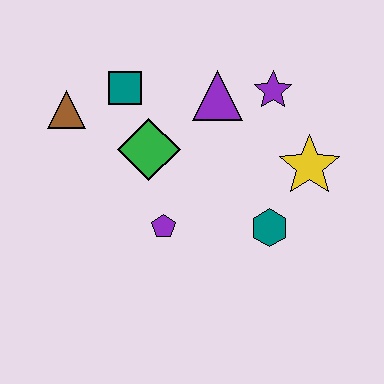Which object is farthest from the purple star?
The brown triangle is farthest from the purple star.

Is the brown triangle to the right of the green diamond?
No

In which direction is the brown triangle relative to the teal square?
The brown triangle is to the left of the teal square.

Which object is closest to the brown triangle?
The teal square is closest to the brown triangle.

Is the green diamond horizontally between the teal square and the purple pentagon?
Yes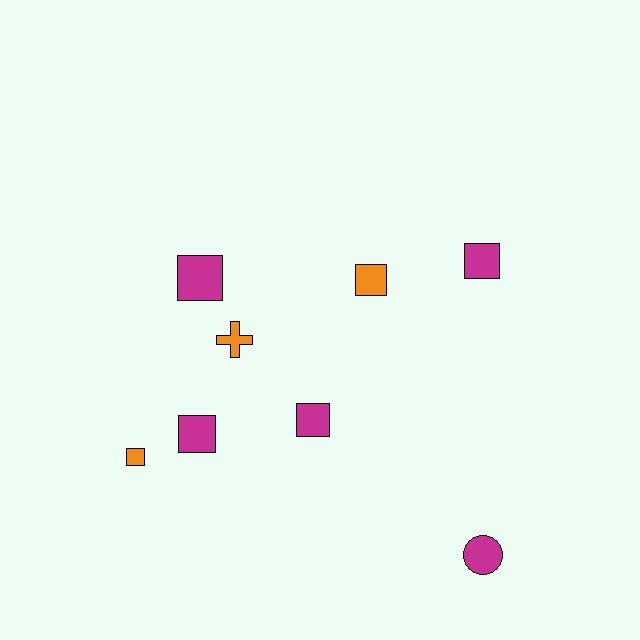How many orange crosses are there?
There is 1 orange cross.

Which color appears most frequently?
Magenta, with 5 objects.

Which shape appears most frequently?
Square, with 6 objects.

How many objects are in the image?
There are 8 objects.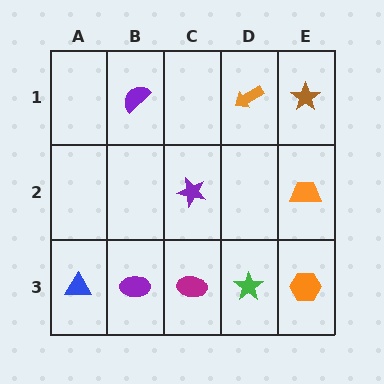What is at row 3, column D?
A green star.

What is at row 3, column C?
A magenta ellipse.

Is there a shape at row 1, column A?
No, that cell is empty.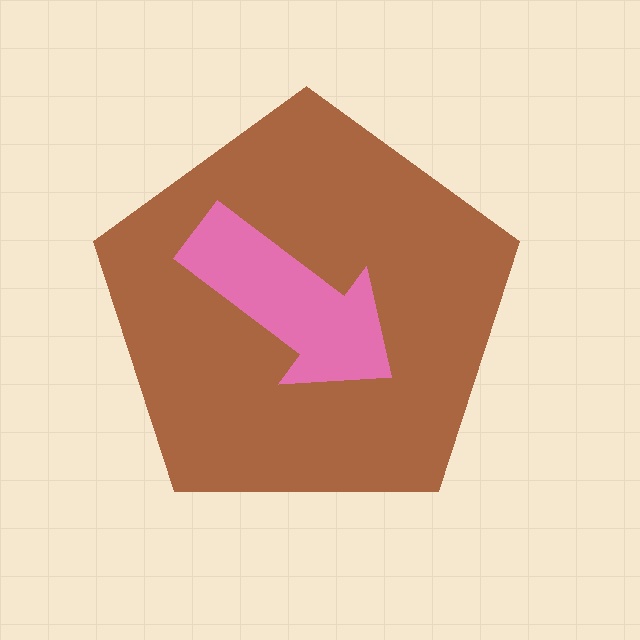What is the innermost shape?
The pink arrow.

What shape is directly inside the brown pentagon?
The pink arrow.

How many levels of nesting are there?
2.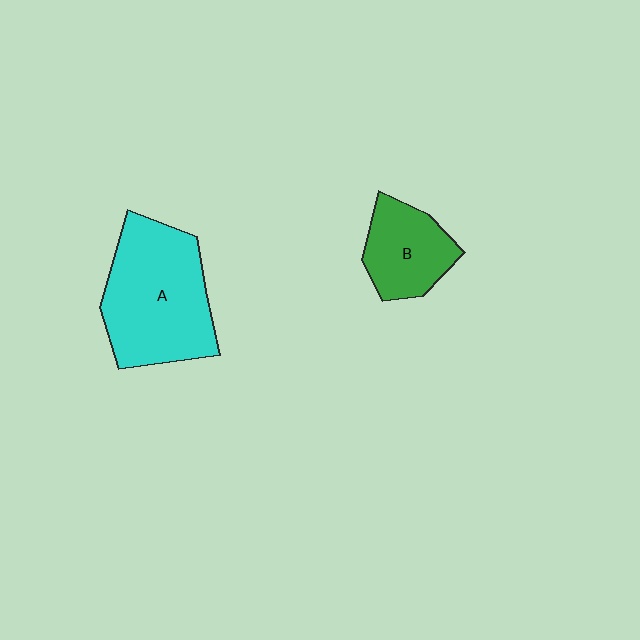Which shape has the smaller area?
Shape B (green).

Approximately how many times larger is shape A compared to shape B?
Approximately 1.9 times.